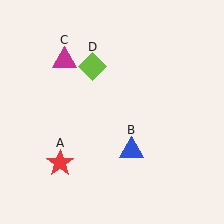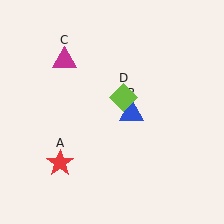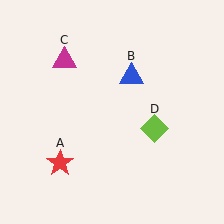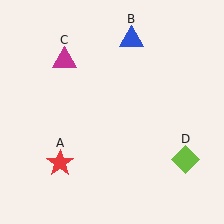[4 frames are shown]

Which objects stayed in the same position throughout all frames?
Red star (object A) and magenta triangle (object C) remained stationary.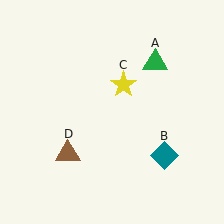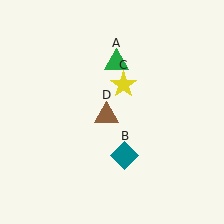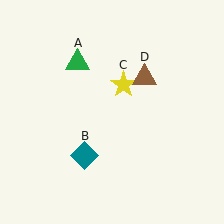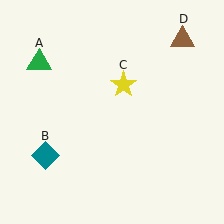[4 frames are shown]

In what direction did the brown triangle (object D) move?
The brown triangle (object D) moved up and to the right.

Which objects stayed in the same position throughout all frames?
Yellow star (object C) remained stationary.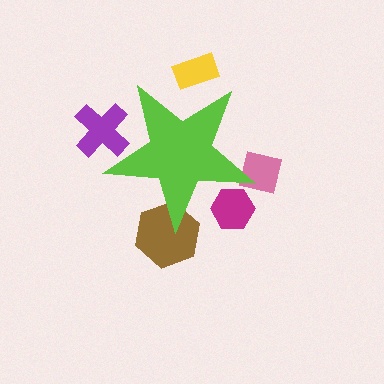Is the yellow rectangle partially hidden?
Yes, the yellow rectangle is partially hidden behind the lime star.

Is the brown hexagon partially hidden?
Yes, the brown hexagon is partially hidden behind the lime star.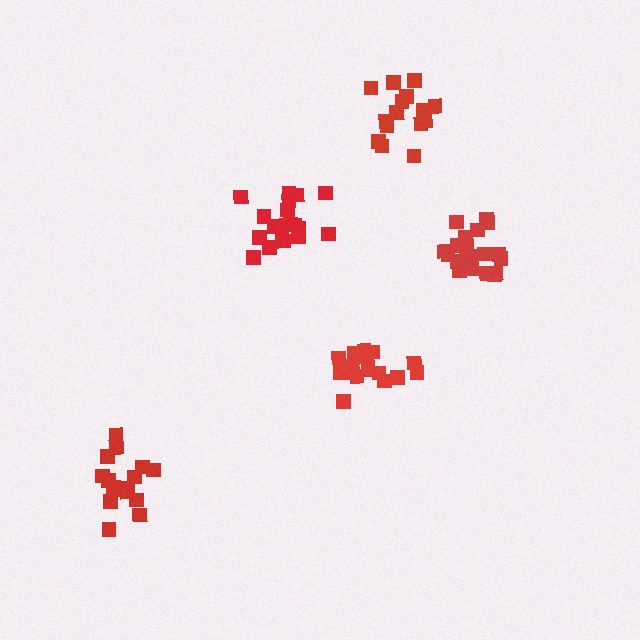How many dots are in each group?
Group 1: 15 dots, Group 2: 17 dots, Group 3: 19 dots, Group 4: 20 dots, Group 5: 15 dots (86 total).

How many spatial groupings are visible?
There are 5 spatial groupings.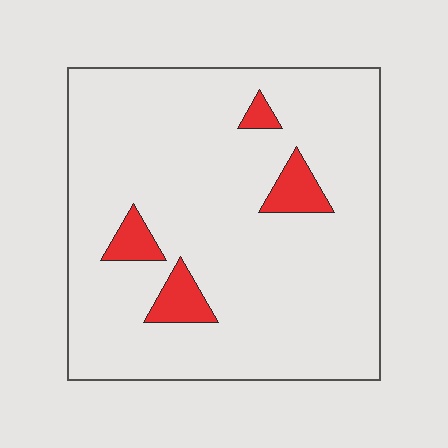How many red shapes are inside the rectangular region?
4.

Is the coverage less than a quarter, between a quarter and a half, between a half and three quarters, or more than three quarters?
Less than a quarter.